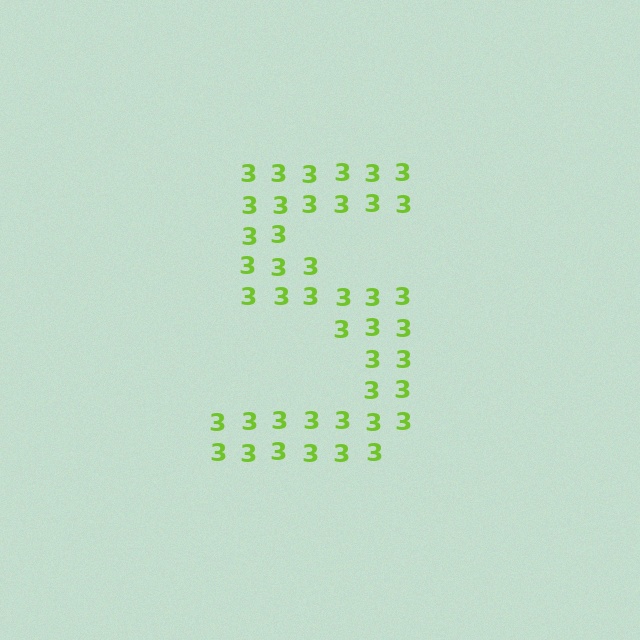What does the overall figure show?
The overall figure shows the digit 5.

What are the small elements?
The small elements are digit 3's.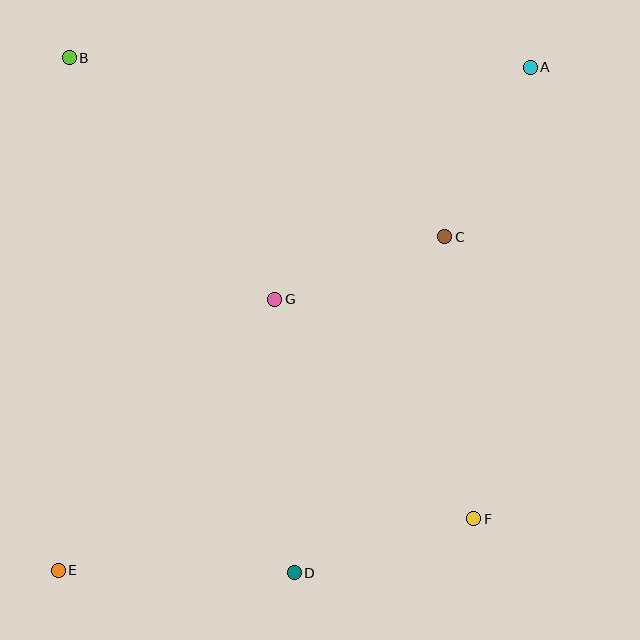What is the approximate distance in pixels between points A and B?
The distance between A and B is approximately 461 pixels.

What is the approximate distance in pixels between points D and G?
The distance between D and G is approximately 274 pixels.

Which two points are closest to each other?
Points C and G are closest to each other.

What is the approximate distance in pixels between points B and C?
The distance between B and C is approximately 416 pixels.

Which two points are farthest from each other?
Points A and E are farthest from each other.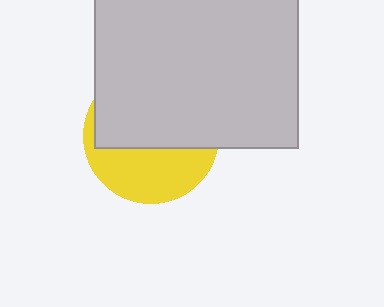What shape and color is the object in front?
The object in front is a light gray square.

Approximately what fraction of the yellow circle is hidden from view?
Roughly 60% of the yellow circle is hidden behind the light gray square.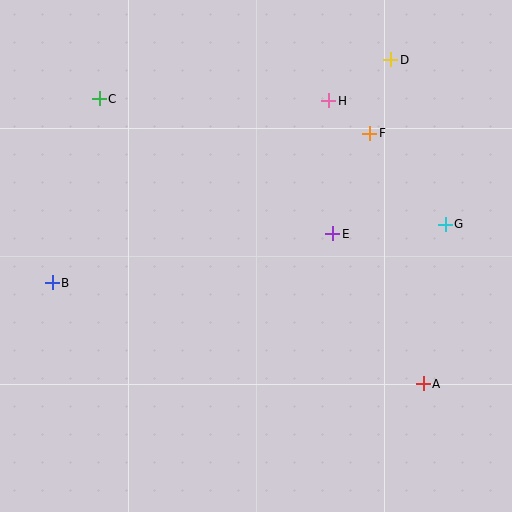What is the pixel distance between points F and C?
The distance between F and C is 273 pixels.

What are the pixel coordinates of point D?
Point D is at (391, 60).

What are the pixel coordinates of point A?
Point A is at (423, 384).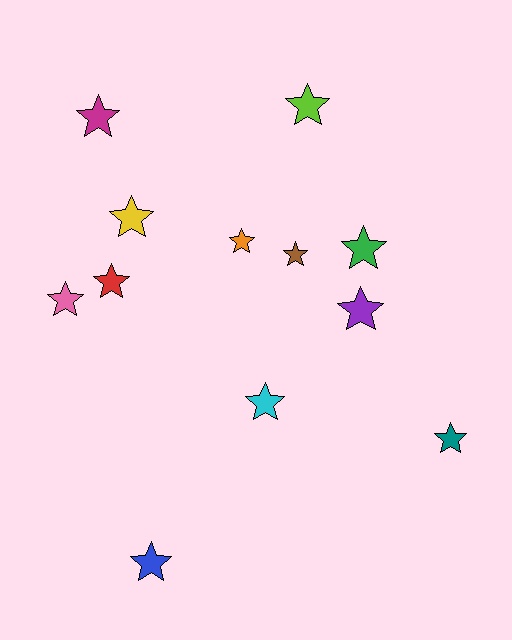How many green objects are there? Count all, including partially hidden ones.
There is 1 green object.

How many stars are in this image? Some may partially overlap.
There are 12 stars.